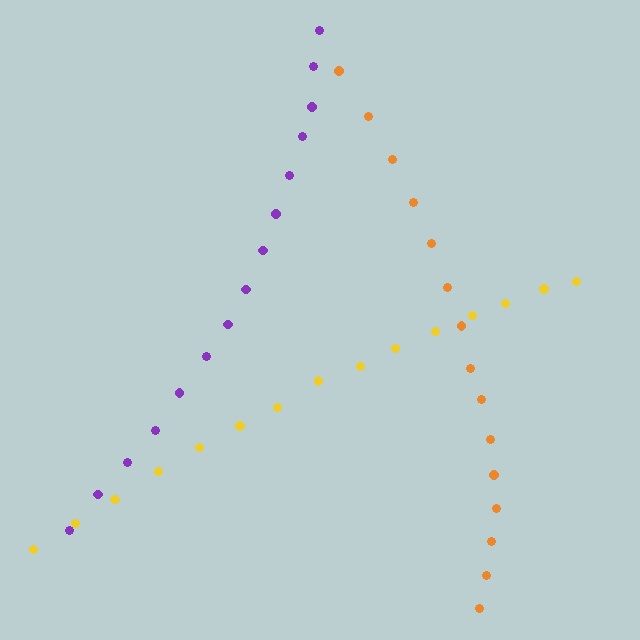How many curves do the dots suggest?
There are 3 distinct paths.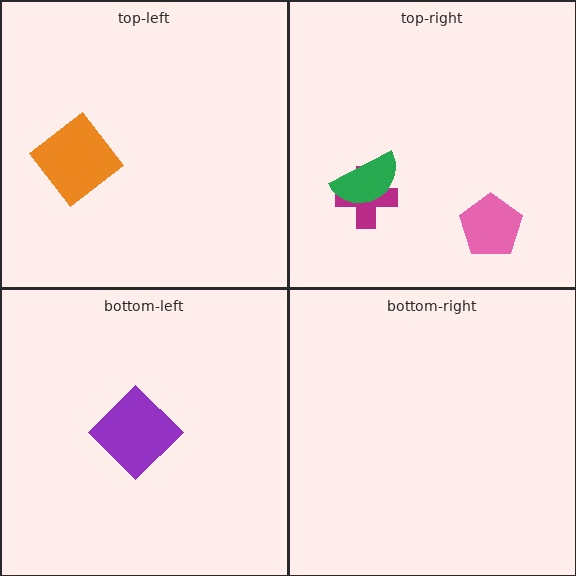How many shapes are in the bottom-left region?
1.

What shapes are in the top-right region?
The magenta cross, the pink pentagon, the green semicircle.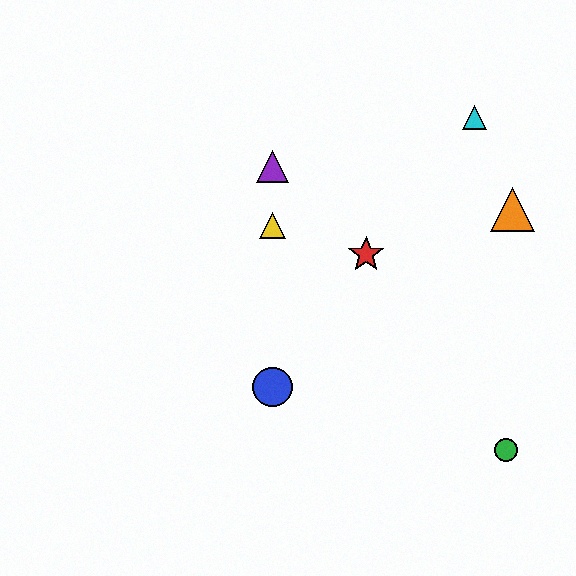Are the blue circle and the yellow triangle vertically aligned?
Yes, both are at x≈273.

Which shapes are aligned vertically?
The blue circle, the yellow triangle, the purple triangle are aligned vertically.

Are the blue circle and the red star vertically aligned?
No, the blue circle is at x≈273 and the red star is at x≈366.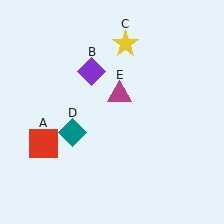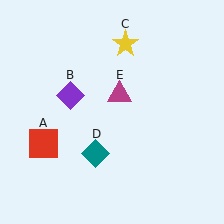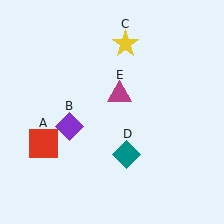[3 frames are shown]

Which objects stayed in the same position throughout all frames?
Red square (object A) and yellow star (object C) and magenta triangle (object E) remained stationary.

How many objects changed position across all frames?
2 objects changed position: purple diamond (object B), teal diamond (object D).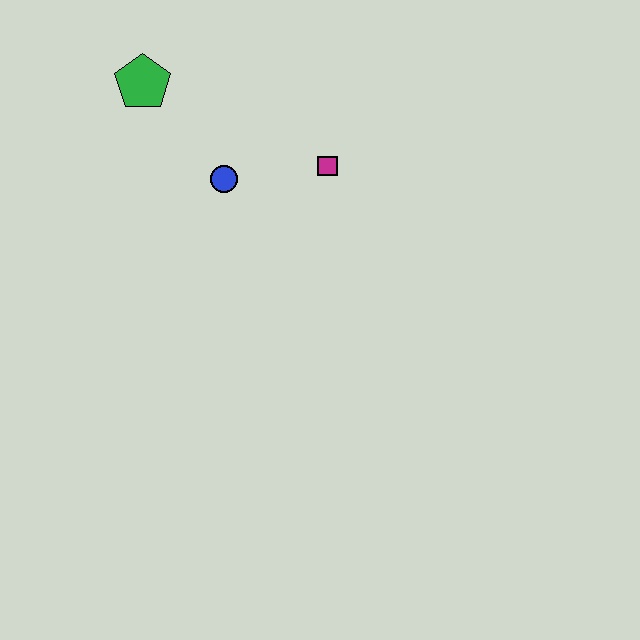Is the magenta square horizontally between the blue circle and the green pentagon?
No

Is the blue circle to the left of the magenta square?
Yes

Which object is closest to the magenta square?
The blue circle is closest to the magenta square.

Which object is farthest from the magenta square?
The green pentagon is farthest from the magenta square.